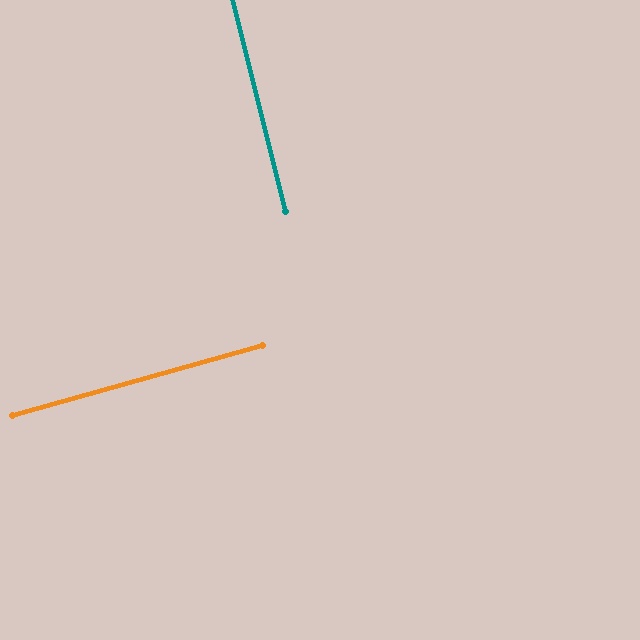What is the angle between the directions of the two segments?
Approximately 88 degrees.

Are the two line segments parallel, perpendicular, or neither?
Perpendicular — they meet at approximately 88°.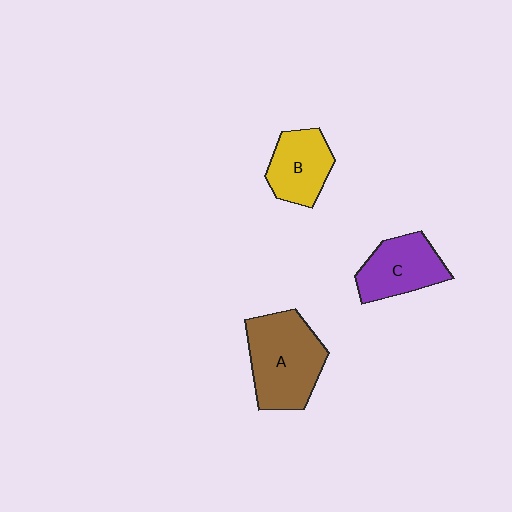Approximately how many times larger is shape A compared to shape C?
Approximately 1.4 times.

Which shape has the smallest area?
Shape B (yellow).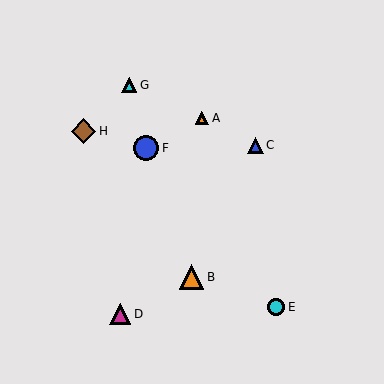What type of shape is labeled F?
Shape F is a blue circle.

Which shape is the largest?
The blue circle (labeled F) is the largest.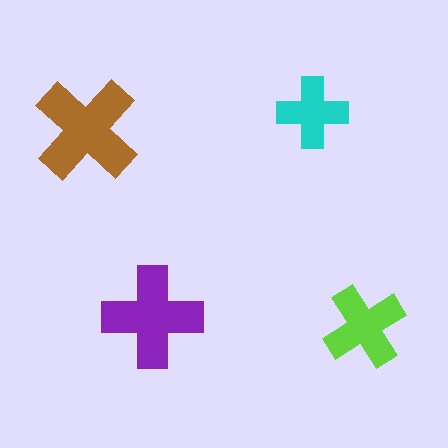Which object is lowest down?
The lime cross is bottommost.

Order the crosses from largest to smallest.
the brown one, the purple one, the lime one, the cyan one.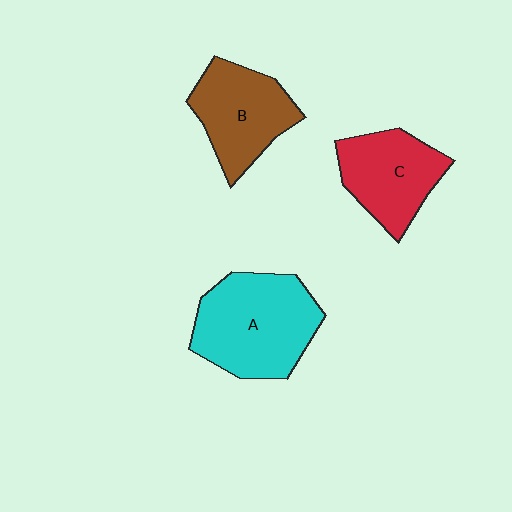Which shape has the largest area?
Shape A (cyan).